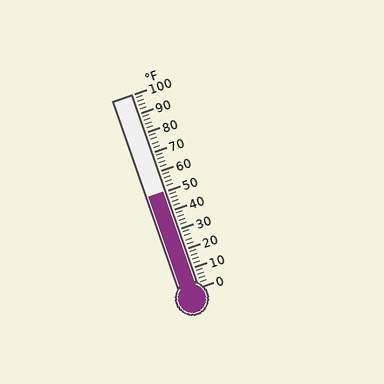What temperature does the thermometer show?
The thermometer shows approximately 50°F.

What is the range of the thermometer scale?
The thermometer scale ranges from 0°F to 100°F.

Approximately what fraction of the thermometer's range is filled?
The thermometer is filled to approximately 50% of its range.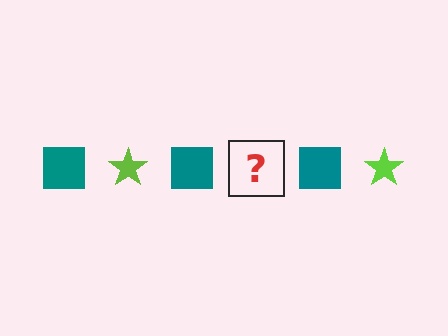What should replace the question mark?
The question mark should be replaced with a lime star.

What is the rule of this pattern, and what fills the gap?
The rule is that the pattern alternates between teal square and lime star. The gap should be filled with a lime star.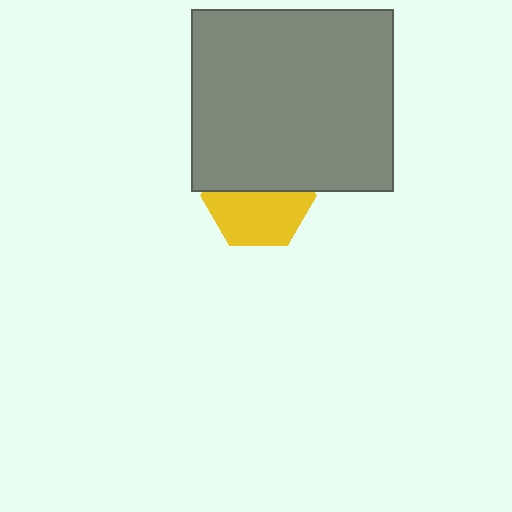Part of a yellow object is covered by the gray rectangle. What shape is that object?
It is a hexagon.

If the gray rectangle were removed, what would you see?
You would see the complete yellow hexagon.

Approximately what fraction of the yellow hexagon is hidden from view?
Roughly 46% of the yellow hexagon is hidden behind the gray rectangle.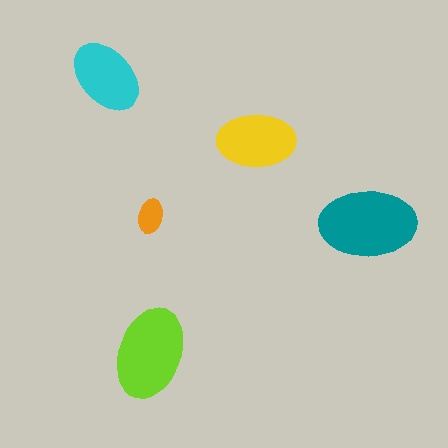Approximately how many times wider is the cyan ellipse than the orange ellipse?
About 2 times wider.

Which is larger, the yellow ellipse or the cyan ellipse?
The yellow one.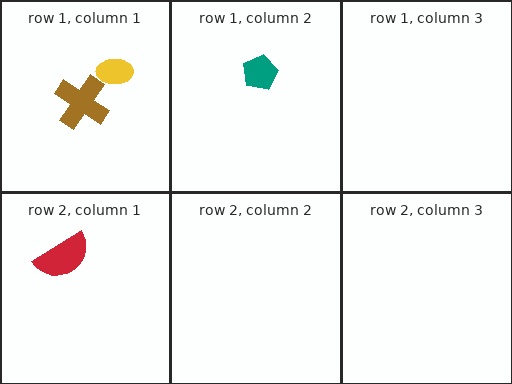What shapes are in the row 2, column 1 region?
The red semicircle.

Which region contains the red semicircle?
The row 2, column 1 region.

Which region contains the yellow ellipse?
The row 1, column 1 region.